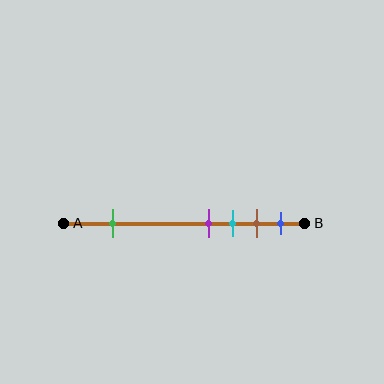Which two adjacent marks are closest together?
The purple and cyan marks are the closest adjacent pair.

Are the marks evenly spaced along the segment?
No, the marks are not evenly spaced.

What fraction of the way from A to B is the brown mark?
The brown mark is approximately 80% (0.8) of the way from A to B.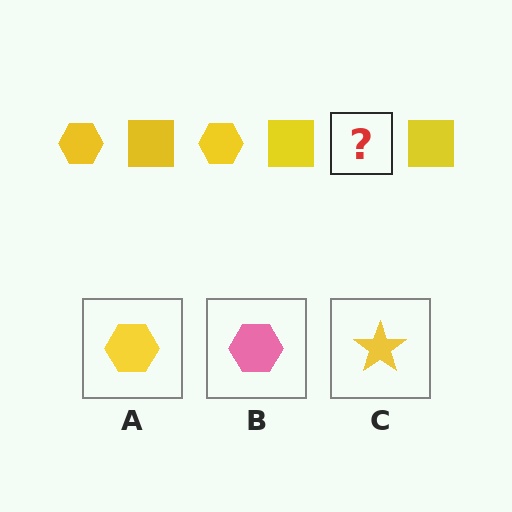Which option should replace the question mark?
Option A.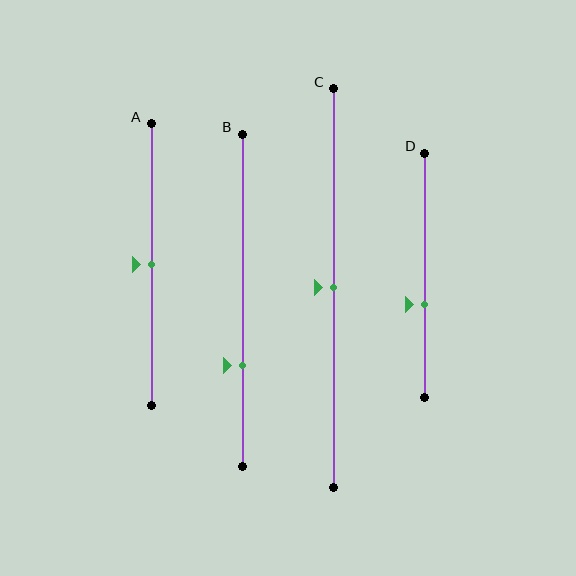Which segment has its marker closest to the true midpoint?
Segment A has its marker closest to the true midpoint.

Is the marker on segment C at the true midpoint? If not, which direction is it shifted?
Yes, the marker on segment C is at the true midpoint.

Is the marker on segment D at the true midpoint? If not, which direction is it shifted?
No, the marker on segment D is shifted downward by about 12% of the segment length.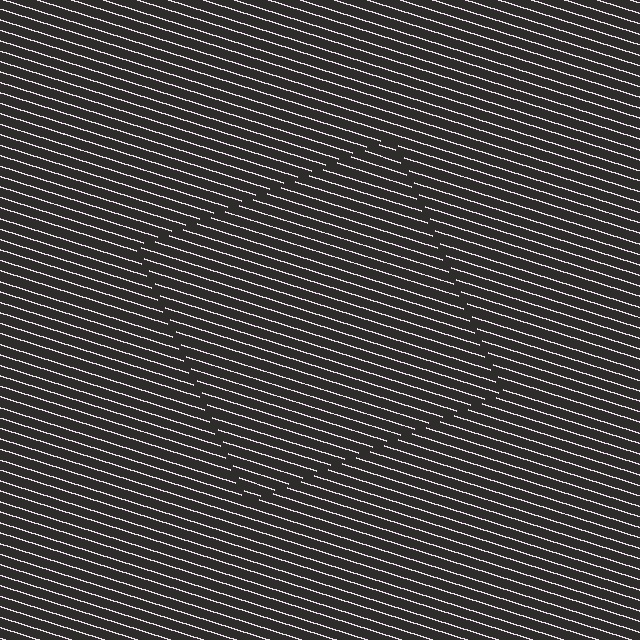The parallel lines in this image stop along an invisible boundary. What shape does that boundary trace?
An illusory square. The interior of the shape contains the same grating, shifted by half a period — the contour is defined by the phase discontinuity where line-ends from the inner and outer gratings abut.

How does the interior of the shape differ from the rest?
The interior of the shape contains the same grating, shifted by half a period — the contour is defined by the phase discontinuity where line-ends from the inner and outer gratings abut.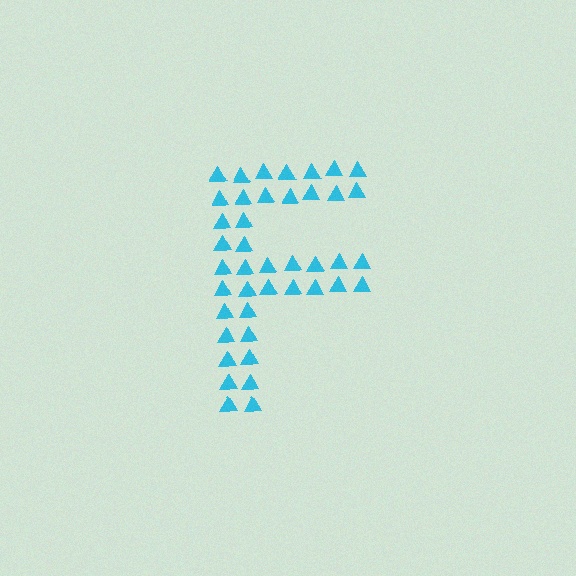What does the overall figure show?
The overall figure shows the letter F.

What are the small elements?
The small elements are triangles.